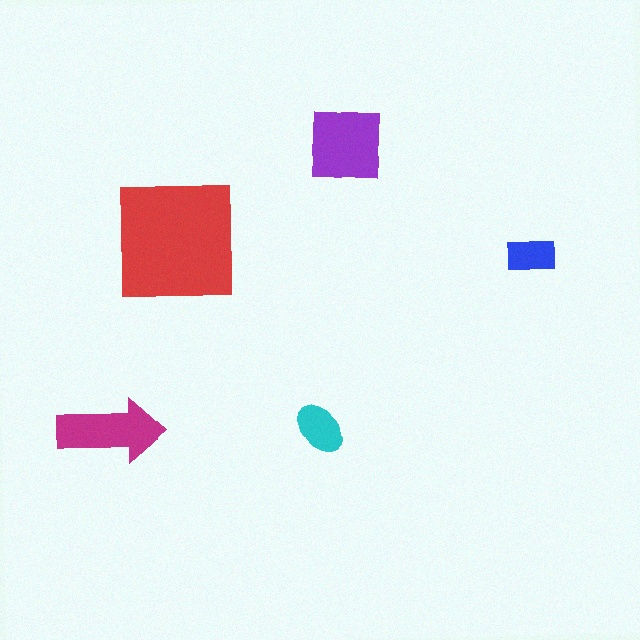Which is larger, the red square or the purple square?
The red square.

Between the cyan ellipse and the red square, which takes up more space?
The red square.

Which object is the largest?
The red square.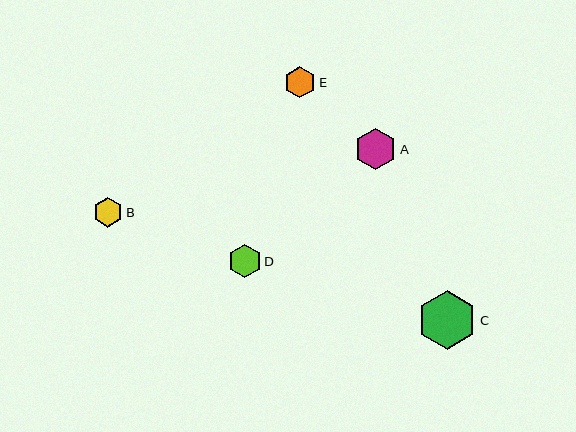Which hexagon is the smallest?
Hexagon B is the smallest with a size of approximately 30 pixels.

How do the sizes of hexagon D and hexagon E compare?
Hexagon D and hexagon E are approximately the same size.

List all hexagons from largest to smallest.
From largest to smallest: C, A, D, E, B.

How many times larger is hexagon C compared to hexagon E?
Hexagon C is approximately 1.9 times the size of hexagon E.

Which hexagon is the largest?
Hexagon C is the largest with a size of approximately 59 pixels.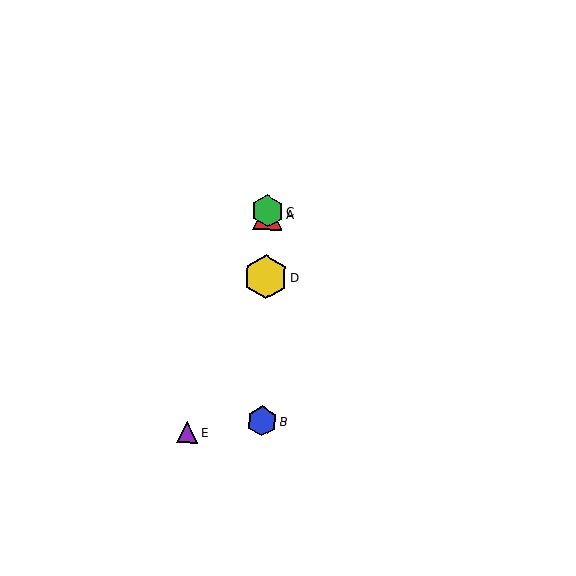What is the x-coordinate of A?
Object A is at x≈267.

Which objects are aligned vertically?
Objects A, B, C, D are aligned vertically.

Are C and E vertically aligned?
No, C is at x≈267 and E is at x≈187.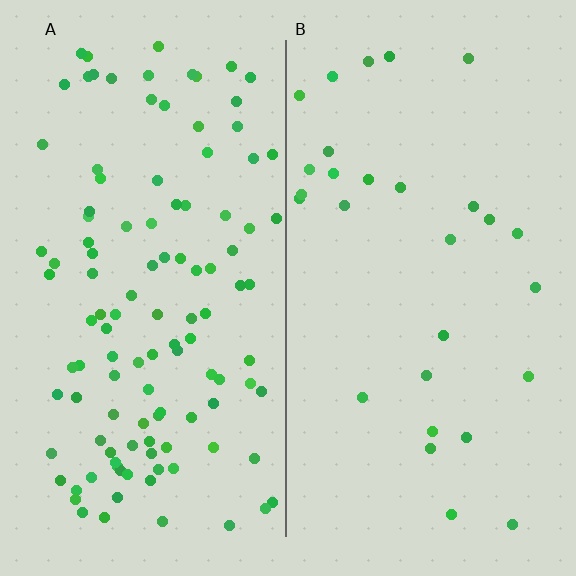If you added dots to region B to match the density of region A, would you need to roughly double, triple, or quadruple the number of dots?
Approximately quadruple.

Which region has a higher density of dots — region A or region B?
A (the left).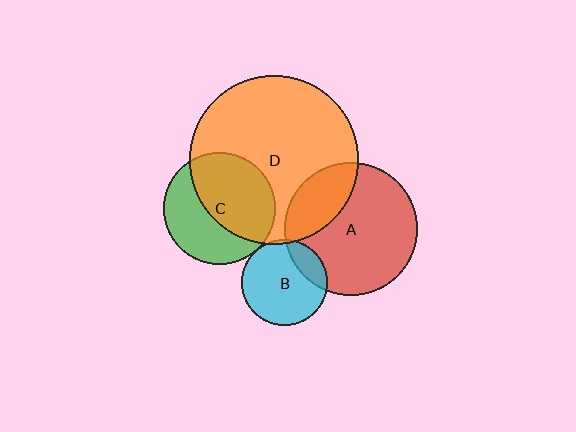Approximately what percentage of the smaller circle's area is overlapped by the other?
Approximately 25%.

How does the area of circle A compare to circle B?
Approximately 2.4 times.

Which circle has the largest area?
Circle D (orange).